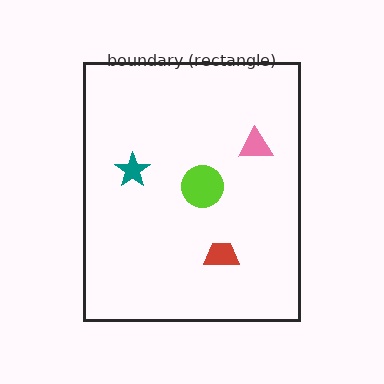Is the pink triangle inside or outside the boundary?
Inside.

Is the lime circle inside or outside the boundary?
Inside.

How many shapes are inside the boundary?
4 inside, 0 outside.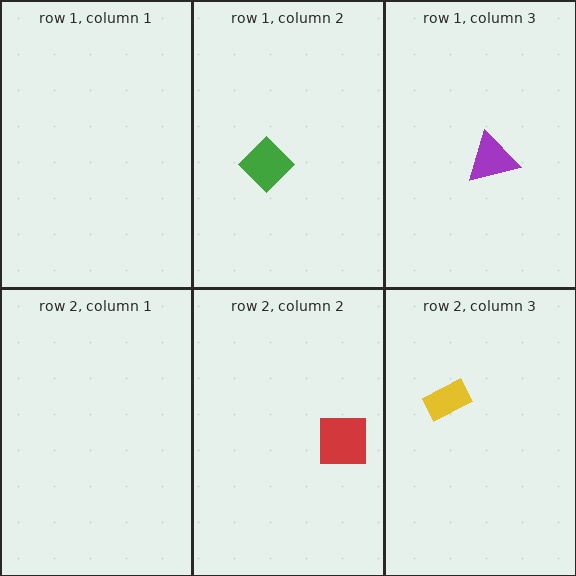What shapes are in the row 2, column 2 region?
The red square.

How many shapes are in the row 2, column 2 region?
1.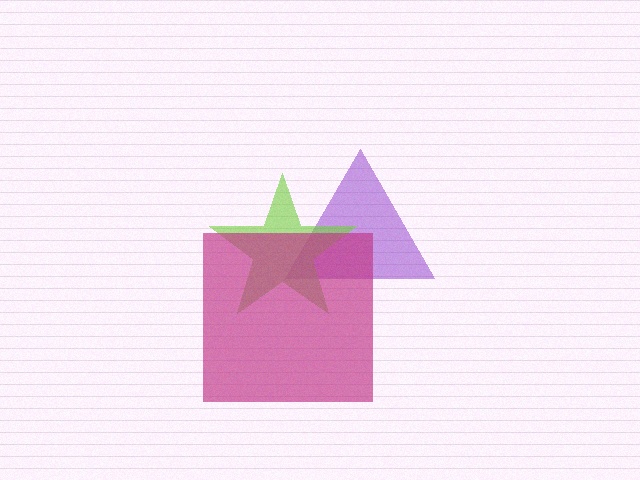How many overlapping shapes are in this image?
There are 3 overlapping shapes in the image.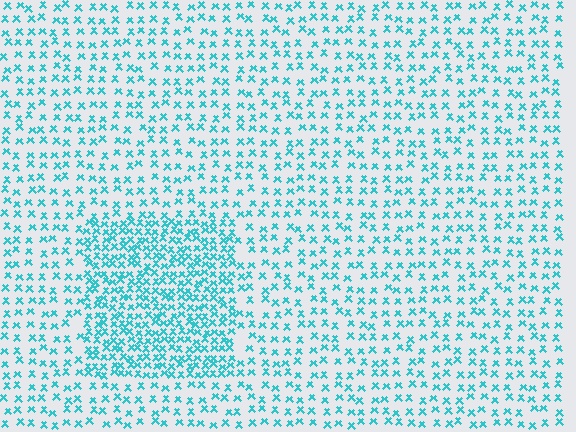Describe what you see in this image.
The image contains small cyan elements arranged at two different densities. A rectangle-shaped region is visible where the elements are more densely packed than the surrounding area.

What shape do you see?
I see a rectangle.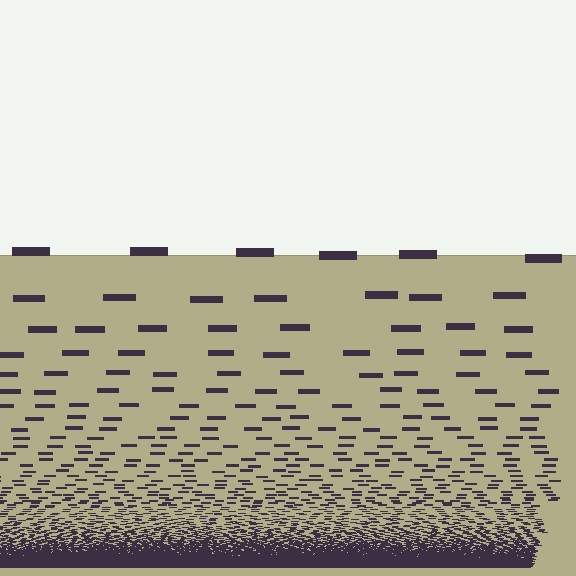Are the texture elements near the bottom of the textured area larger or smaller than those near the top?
Smaller. The gradient is inverted — elements near the bottom are smaller and denser.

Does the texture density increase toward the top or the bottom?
Density increases toward the bottom.